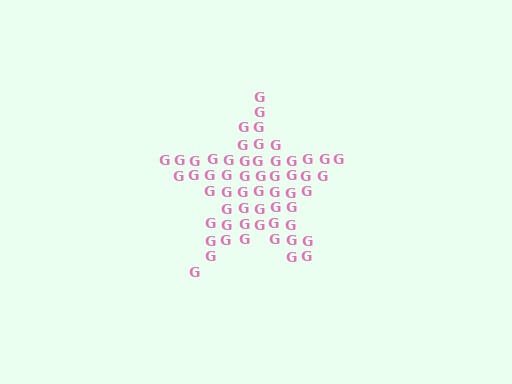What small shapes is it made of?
It is made of small letter G's.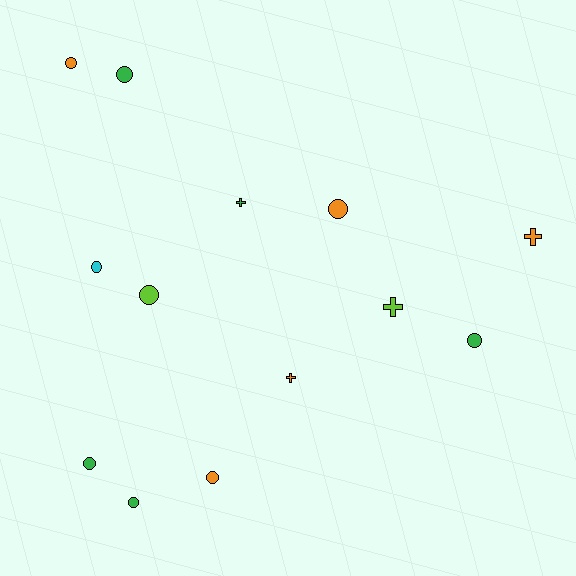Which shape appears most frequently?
Circle, with 9 objects.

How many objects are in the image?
There are 13 objects.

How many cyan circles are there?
There is 1 cyan circle.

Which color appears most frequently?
Orange, with 5 objects.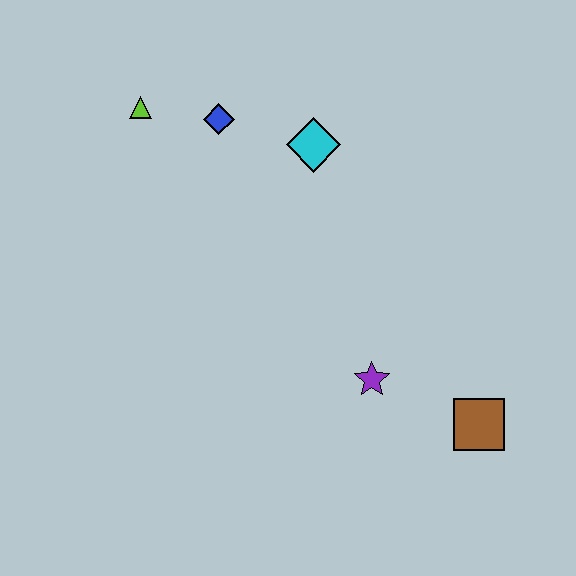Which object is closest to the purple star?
The brown square is closest to the purple star.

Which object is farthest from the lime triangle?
The brown square is farthest from the lime triangle.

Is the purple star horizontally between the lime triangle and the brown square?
Yes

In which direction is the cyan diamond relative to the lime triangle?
The cyan diamond is to the right of the lime triangle.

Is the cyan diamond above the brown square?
Yes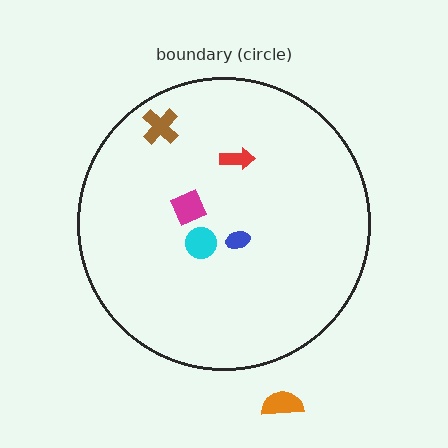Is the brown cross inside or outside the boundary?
Inside.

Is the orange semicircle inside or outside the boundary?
Outside.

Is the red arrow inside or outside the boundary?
Inside.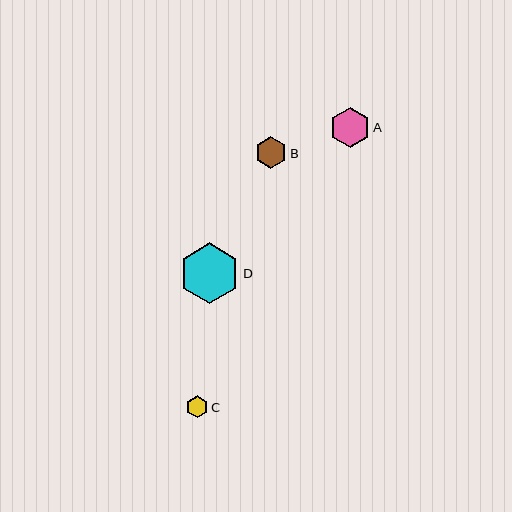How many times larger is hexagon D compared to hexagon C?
Hexagon D is approximately 2.8 times the size of hexagon C.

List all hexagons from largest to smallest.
From largest to smallest: D, A, B, C.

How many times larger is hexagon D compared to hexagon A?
Hexagon D is approximately 1.5 times the size of hexagon A.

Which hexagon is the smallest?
Hexagon C is the smallest with a size of approximately 22 pixels.